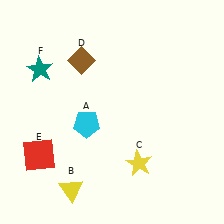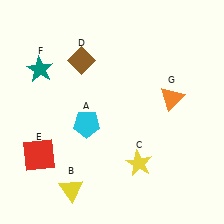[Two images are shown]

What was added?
An orange triangle (G) was added in Image 2.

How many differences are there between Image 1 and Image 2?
There is 1 difference between the two images.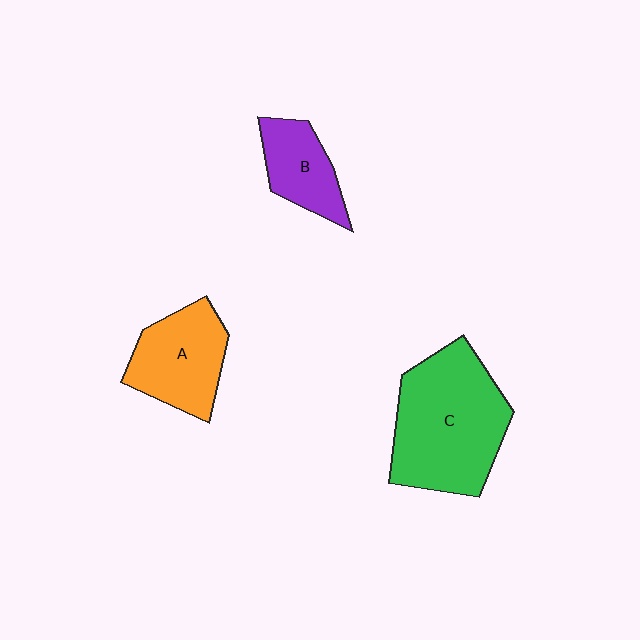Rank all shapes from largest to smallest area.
From largest to smallest: C (green), A (orange), B (purple).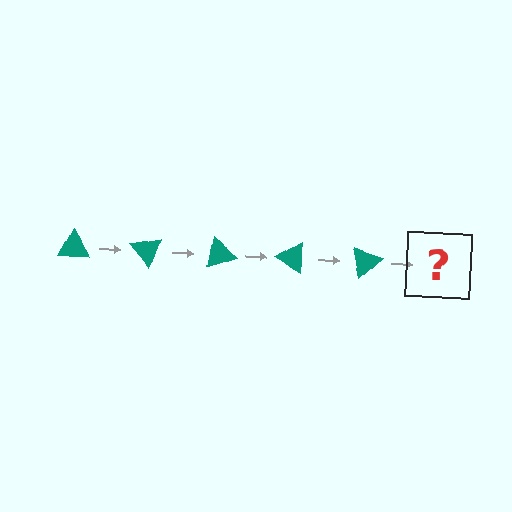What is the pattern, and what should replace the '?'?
The pattern is that the triangle rotates 50 degrees each step. The '?' should be a teal triangle rotated 250 degrees.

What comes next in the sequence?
The next element should be a teal triangle rotated 250 degrees.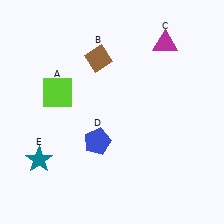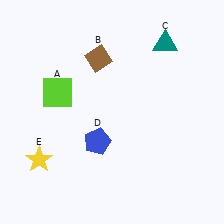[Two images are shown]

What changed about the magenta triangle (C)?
In Image 1, C is magenta. In Image 2, it changed to teal.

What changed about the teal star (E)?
In Image 1, E is teal. In Image 2, it changed to yellow.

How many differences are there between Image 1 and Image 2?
There are 2 differences between the two images.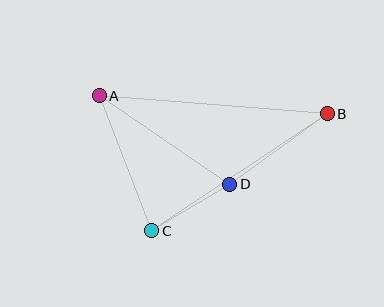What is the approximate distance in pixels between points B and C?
The distance between B and C is approximately 211 pixels.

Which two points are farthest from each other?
Points A and B are farthest from each other.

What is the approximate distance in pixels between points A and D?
The distance between A and D is approximately 158 pixels.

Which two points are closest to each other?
Points C and D are closest to each other.